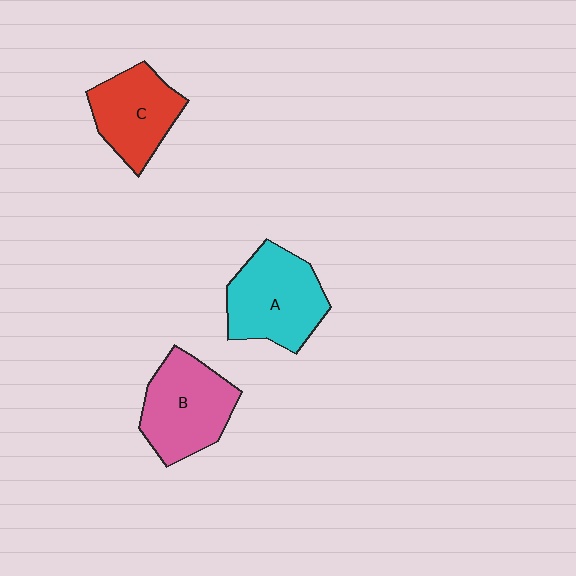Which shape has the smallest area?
Shape C (red).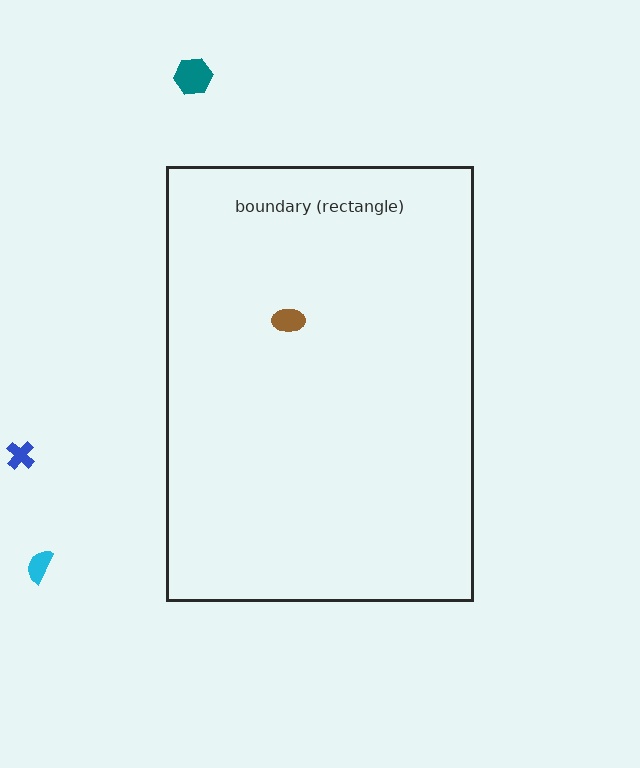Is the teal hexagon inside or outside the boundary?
Outside.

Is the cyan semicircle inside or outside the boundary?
Outside.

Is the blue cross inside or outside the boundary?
Outside.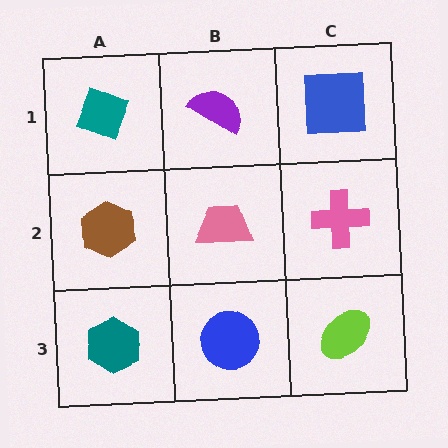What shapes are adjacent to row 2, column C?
A blue square (row 1, column C), a lime ellipse (row 3, column C), a pink trapezoid (row 2, column B).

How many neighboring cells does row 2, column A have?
3.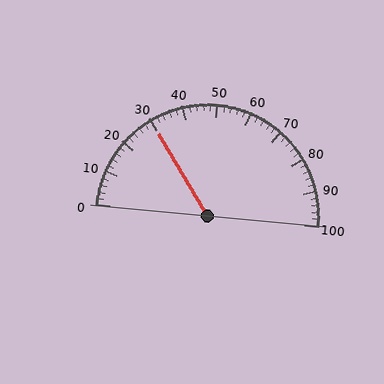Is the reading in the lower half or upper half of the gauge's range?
The reading is in the lower half of the range (0 to 100).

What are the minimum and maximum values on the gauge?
The gauge ranges from 0 to 100.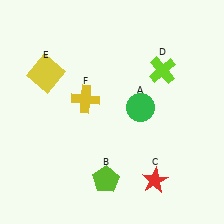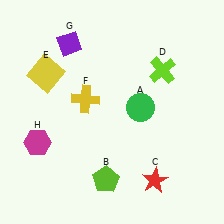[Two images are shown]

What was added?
A purple diamond (G), a magenta hexagon (H) were added in Image 2.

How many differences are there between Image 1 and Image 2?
There are 2 differences between the two images.